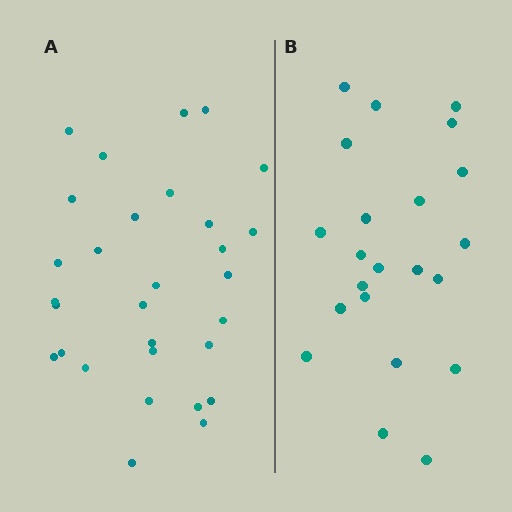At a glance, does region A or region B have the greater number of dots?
Region A (the left region) has more dots.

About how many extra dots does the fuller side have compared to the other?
Region A has roughly 8 or so more dots than region B.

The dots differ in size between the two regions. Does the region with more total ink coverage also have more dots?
No. Region B has more total ink coverage because its dots are larger, but region A actually contains more individual dots. Total area can be misleading — the number of items is what matters here.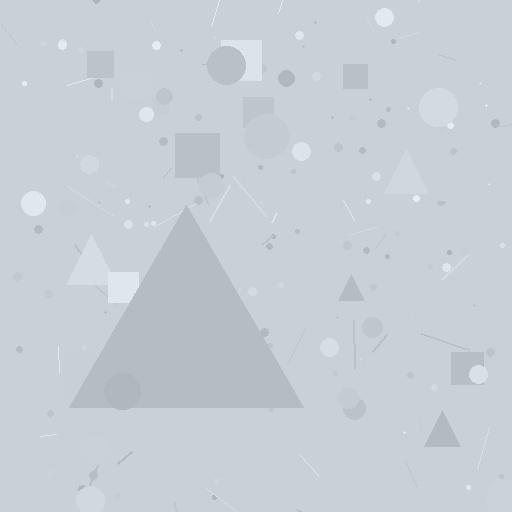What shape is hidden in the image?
A triangle is hidden in the image.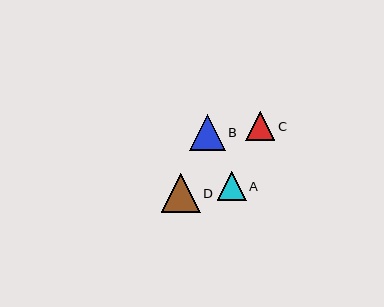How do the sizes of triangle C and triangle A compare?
Triangle C and triangle A are approximately the same size.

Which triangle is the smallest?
Triangle A is the smallest with a size of approximately 29 pixels.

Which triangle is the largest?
Triangle D is the largest with a size of approximately 39 pixels.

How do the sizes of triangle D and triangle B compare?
Triangle D and triangle B are approximately the same size.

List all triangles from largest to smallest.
From largest to smallest: D, B, C, A.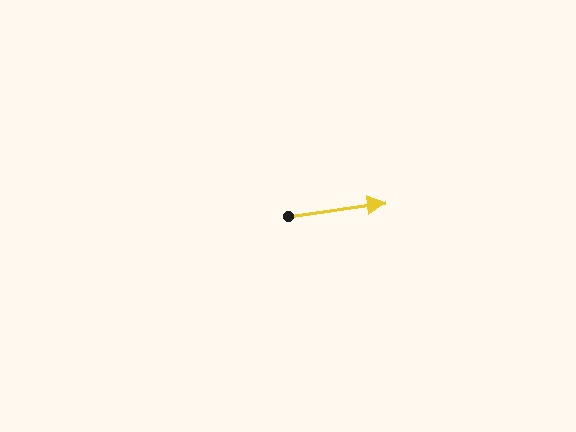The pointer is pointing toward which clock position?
Roughly 3 o'clock.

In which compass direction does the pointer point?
East.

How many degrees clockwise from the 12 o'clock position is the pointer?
Approximately 82 degrees.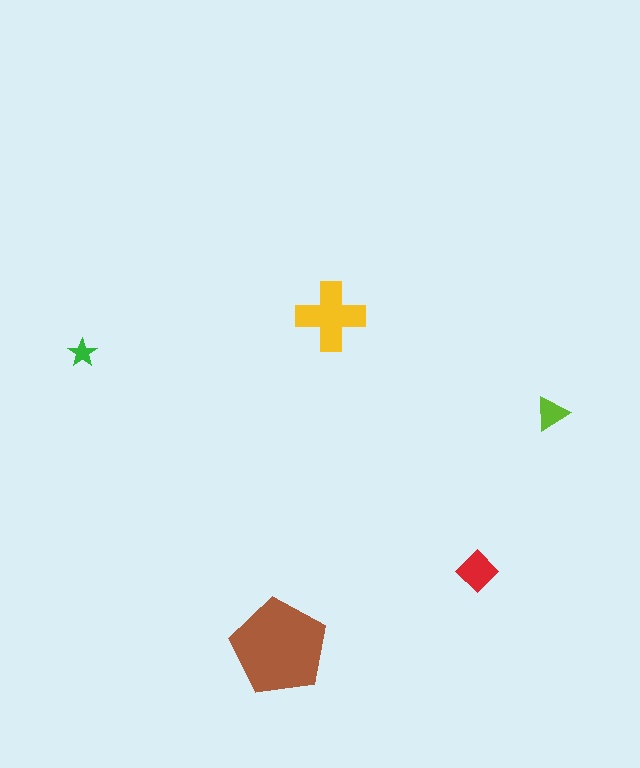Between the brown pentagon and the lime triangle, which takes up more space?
The brown pentagon.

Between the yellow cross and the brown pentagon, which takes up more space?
The brown pentagon.